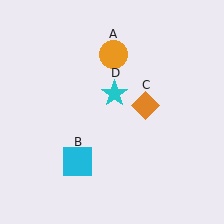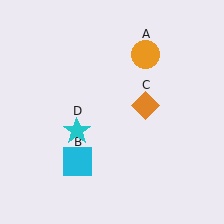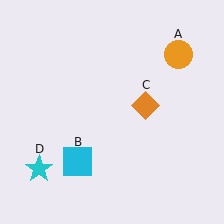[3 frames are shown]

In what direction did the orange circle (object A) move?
The orange circle (object A) moved right.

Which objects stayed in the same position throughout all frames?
Cyan square (object B) and orange diamond (object C) remained stationary.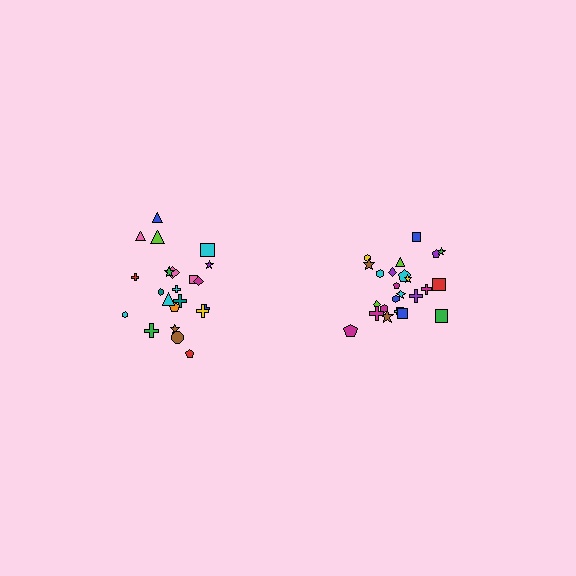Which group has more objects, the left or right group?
The right group.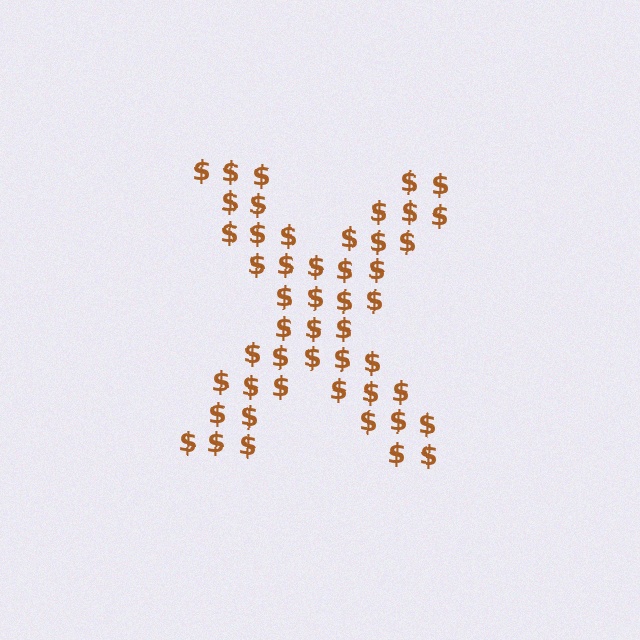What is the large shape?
The large shape is the letter X.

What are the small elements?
The small elements are dollar signs.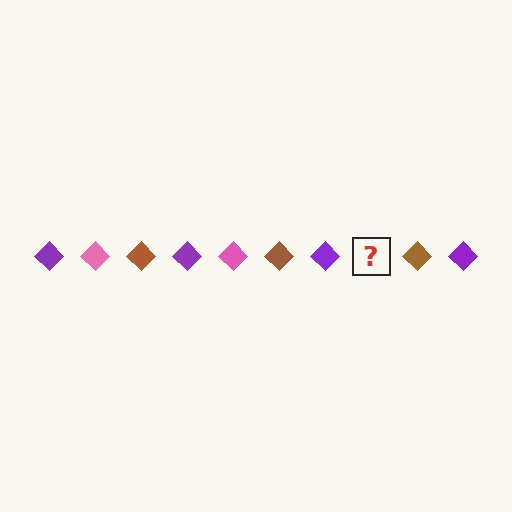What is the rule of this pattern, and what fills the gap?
The rule is that the pattern cycles through purple, pink, brown diamonds. The gap should be filled with a pink diamond.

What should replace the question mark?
The question mark should be replaced with a pink diamond.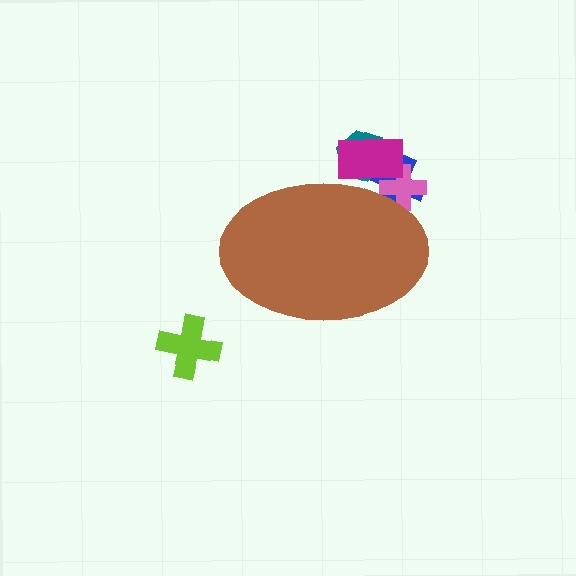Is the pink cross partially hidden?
Yes, the pink cross is partially hidden behind the brown ellipse.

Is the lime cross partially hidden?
No, the lime cross is fully visible.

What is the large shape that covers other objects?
A brown ellipse.